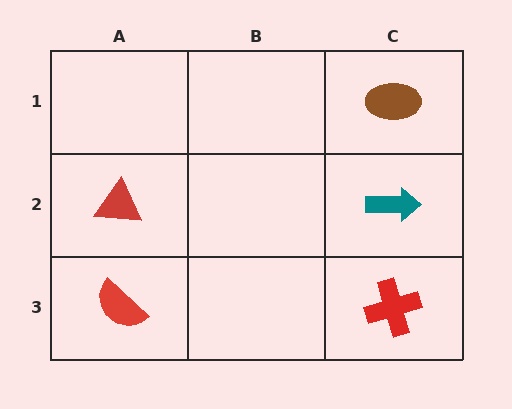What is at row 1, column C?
A brown ellipse.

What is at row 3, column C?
A red cross.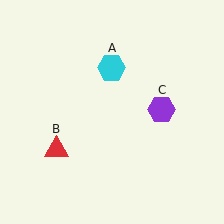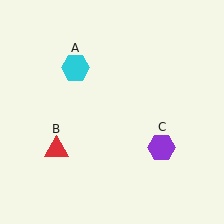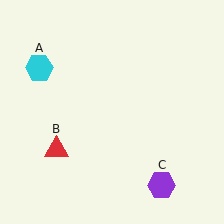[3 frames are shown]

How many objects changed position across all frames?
2 objects changed position: cyan hexagon (object A), purple hexagon (object C).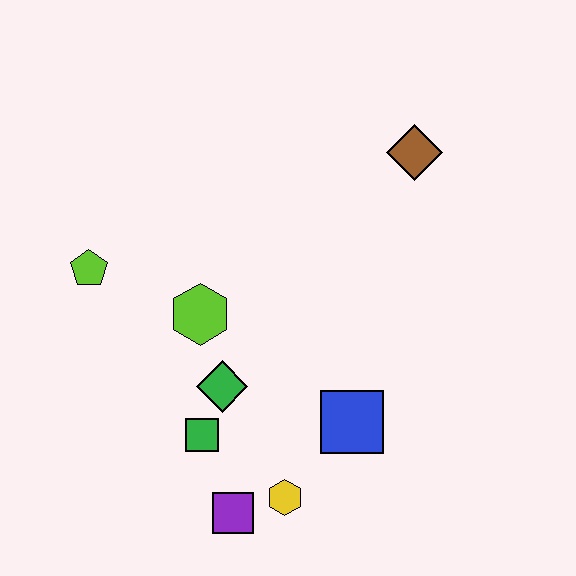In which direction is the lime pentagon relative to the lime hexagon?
The lime pentagon is to the left of the lime hexagon.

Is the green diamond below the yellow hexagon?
No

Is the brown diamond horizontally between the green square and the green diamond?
No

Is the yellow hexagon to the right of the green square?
Yes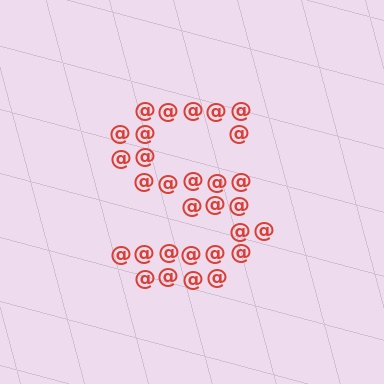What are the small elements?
The small elements are at signs.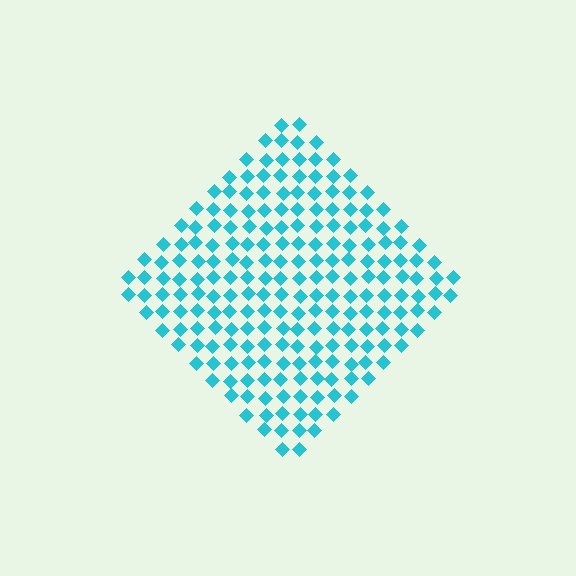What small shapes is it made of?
It is made of small diamonds.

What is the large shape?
The large shape is a diamond.